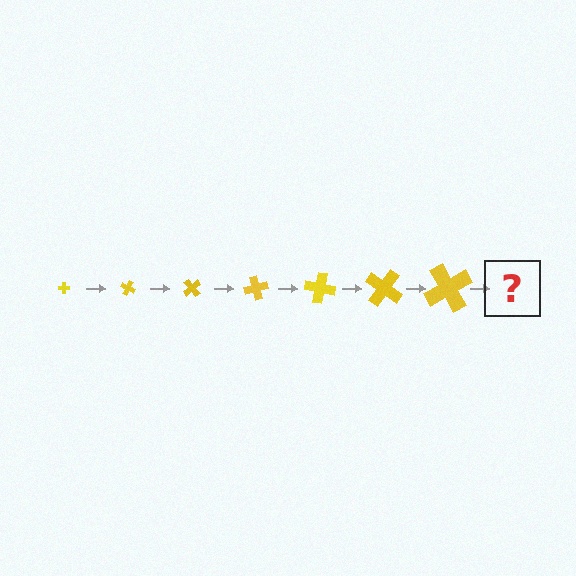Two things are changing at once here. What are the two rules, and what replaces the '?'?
The two rules are that the cross grows larger each step and it rotates 25 degrees each step. The '?' should be a cross, larger than the previous one and rotated 175 degrees from the start.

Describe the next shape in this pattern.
It should be a cross, larger than the previous one and rotated 175 degrees from the start.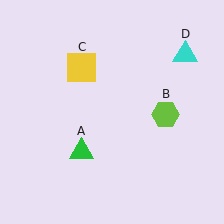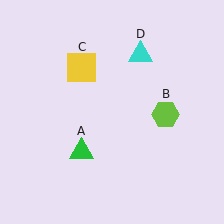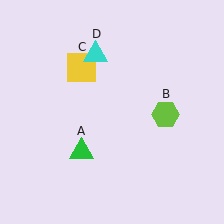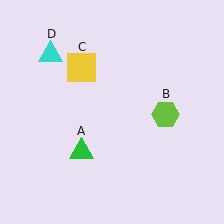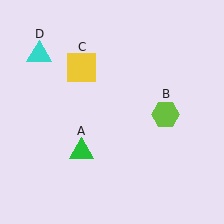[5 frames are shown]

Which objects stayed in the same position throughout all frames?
Green triangle (object A) and lime hexagon (object B) and yellow square (object C) remained stationary.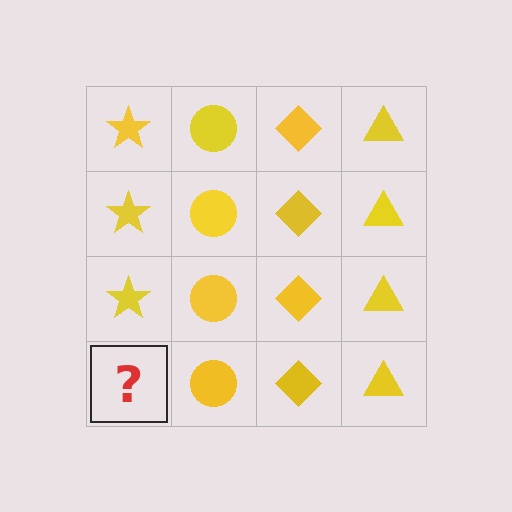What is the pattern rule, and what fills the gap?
The rule is that each column has a consistent shape. The gap should be filled with a yellow star.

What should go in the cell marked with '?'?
The missing cell should contain a yellow star.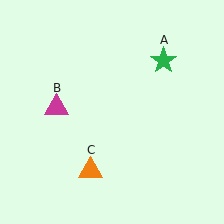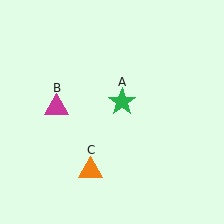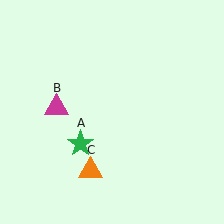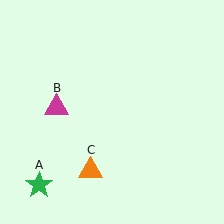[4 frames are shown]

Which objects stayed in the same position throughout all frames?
Magenta triangle (object B) and orange triangle (object C) remained stationary.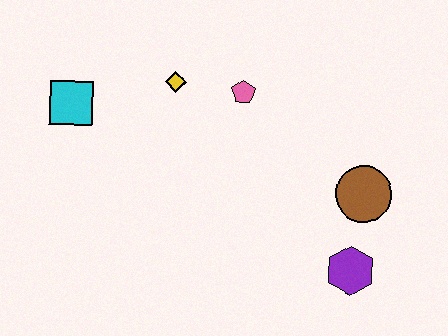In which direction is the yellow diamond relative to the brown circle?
The yellow diamond is to the left of the brown circle.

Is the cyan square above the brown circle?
Yes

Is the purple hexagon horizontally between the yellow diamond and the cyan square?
No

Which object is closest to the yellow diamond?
The pink pentagon is closest to the yellow diamond.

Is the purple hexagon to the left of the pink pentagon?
No